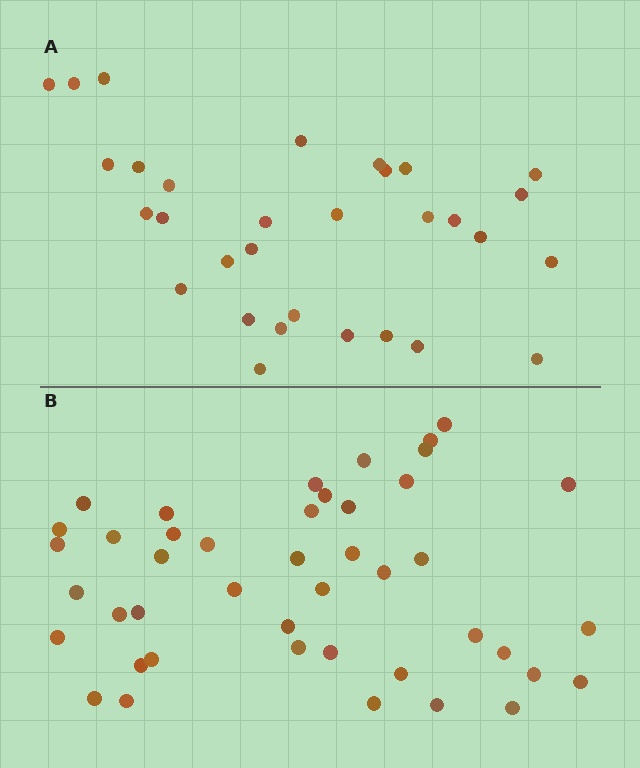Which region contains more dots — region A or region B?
Region B (the bottom region) has more dots.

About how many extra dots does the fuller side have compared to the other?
Region B has approximately 15 more dots than region A.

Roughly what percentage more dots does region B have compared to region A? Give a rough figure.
About 40% more.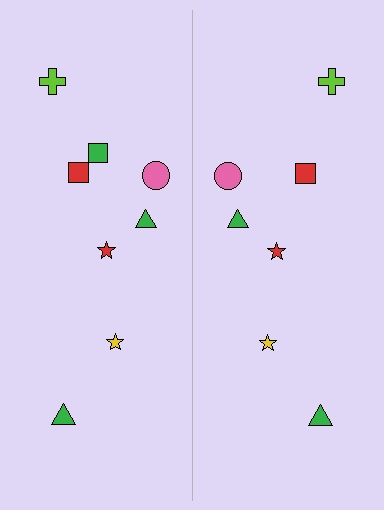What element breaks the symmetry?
A green square is missing from the right side.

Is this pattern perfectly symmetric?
No, the pattern is not perfectly symmetric. A green square is missing from the right side.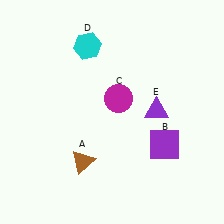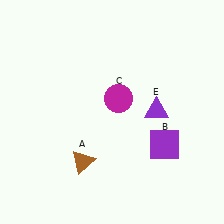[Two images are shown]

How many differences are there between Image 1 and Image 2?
There is 1 difference between the two images.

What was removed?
The cyan hexagon (D) was removed in Image 2.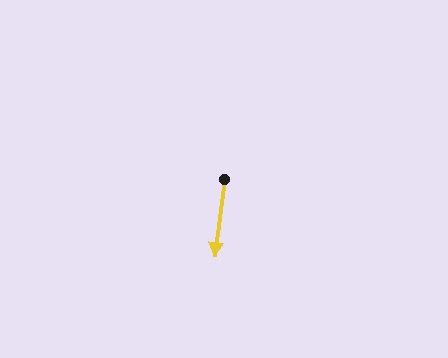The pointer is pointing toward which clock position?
Roughly 6 o'clock.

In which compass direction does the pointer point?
South.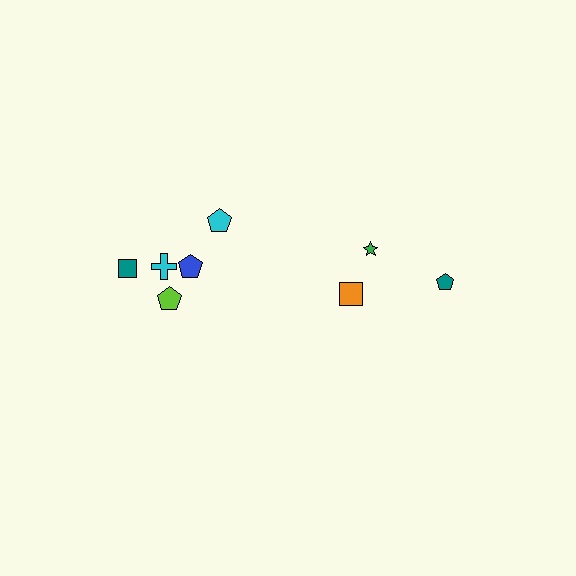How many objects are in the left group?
There are 5 objects.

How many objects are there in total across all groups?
There are 8 objects.